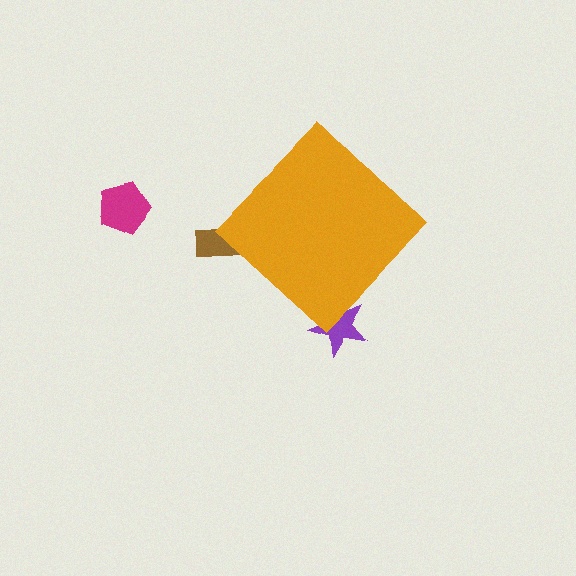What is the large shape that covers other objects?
An orange diamond.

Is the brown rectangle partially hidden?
Yes, the brown rectangle is partially hidden behind the orange diamond.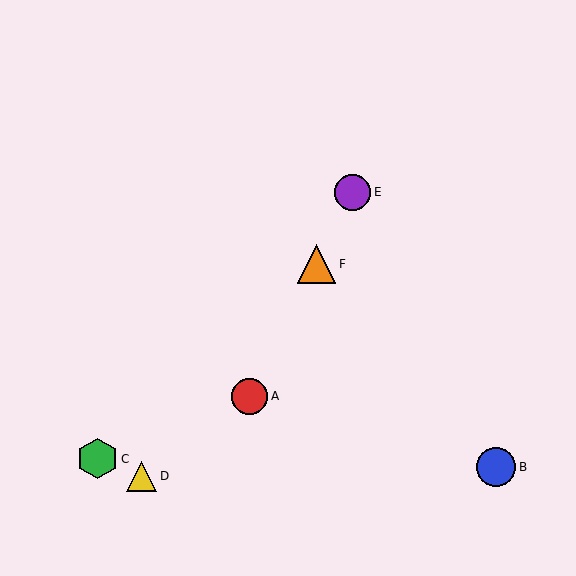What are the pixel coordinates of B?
Object B is at (496, 467).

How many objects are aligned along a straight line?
3 objects (A, E, F) are aligned along a straight line.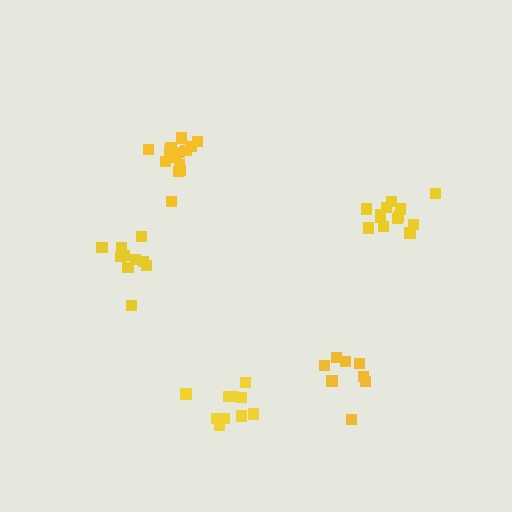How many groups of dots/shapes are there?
There are 5 groups.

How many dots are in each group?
Group 1: 14 dots, Group 2: 10 dots, Group 3: 10 dots, Group 4: 13 dots, Group 5: 8 dots (55 total).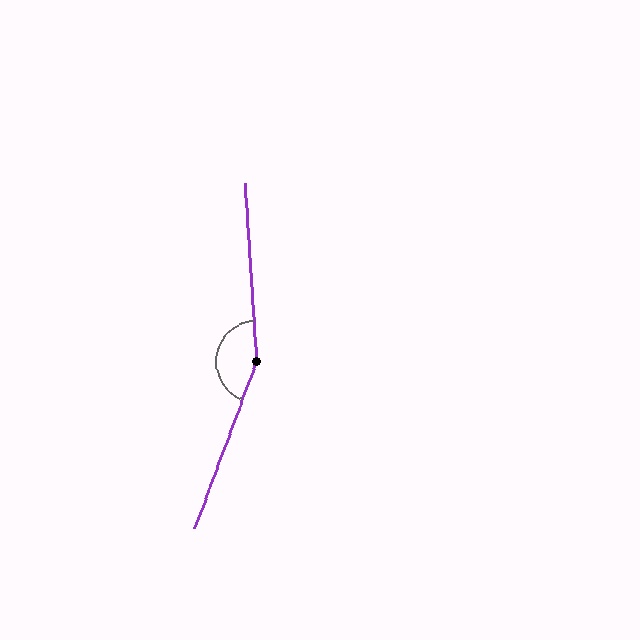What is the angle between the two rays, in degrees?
Approximately 156 degrees.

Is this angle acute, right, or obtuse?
It is obtuse.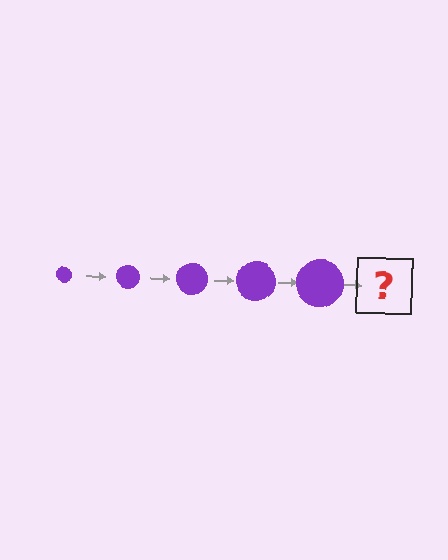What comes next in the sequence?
The next element should be a purple circle, larger than the previous one.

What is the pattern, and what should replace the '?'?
The pattern is that the circle gets progressively larger each step. The '?' should be a purple circle, larger than the previous one.